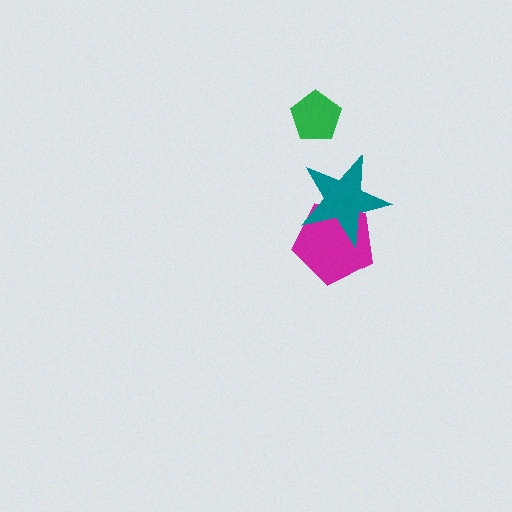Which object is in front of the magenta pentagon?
The teal star is in front of the magenta pentagon.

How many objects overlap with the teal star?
1 object overlaps with the teal star.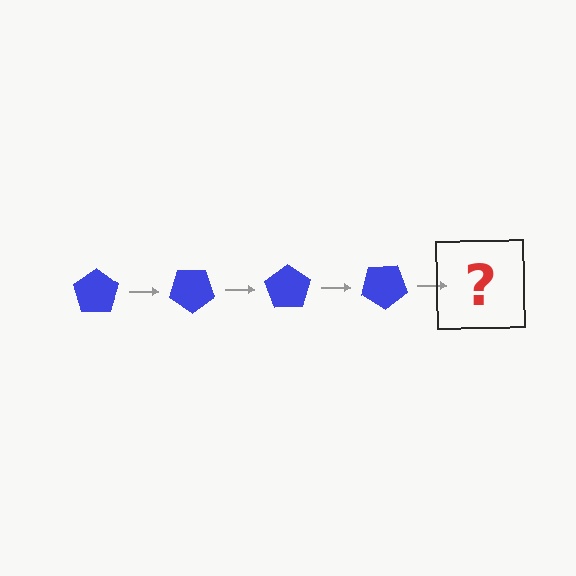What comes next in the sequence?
The next element should be a blue pentagon rotated 140 degrees.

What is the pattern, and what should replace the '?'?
The pattern is that the pentagon rotates 35 degrees each step. The '?' should be a blue pentagon rotated 140 degrees.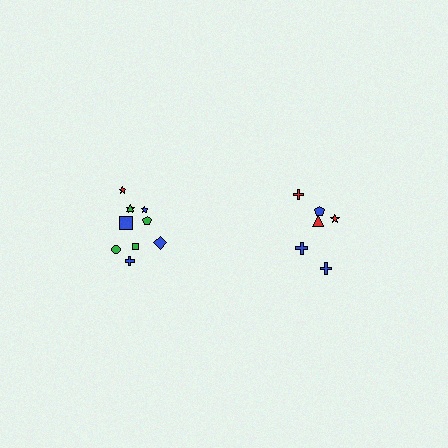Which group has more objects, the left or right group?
The left group.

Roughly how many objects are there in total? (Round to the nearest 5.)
Roughly 15 objects in total.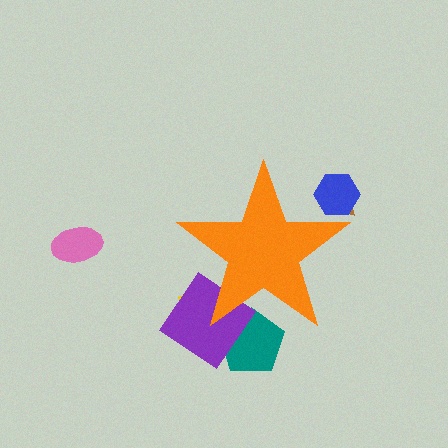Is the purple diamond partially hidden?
Yes, the purple diamond is partially hidden behind the orange star.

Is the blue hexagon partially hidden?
Yes, the blue hexagon is partially hidden behind the orange star.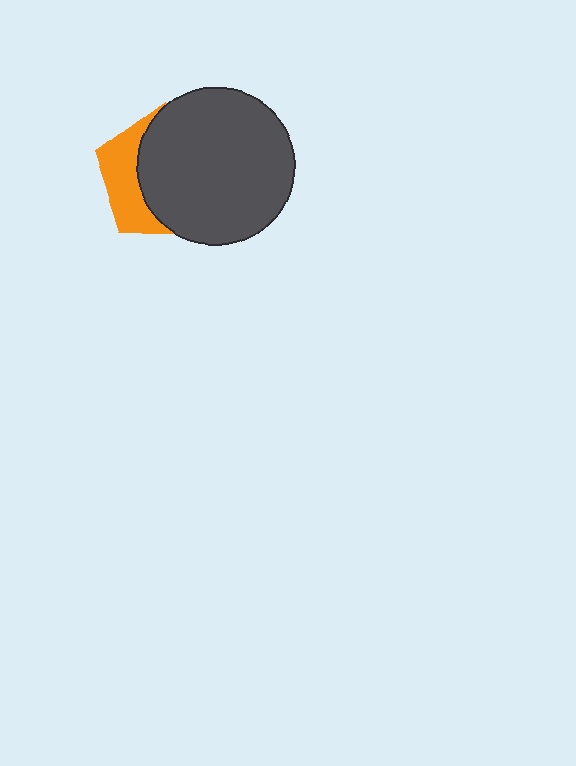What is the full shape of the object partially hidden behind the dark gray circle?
The partially hidden object is an orange pentagon.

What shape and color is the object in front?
The object in front is a dark gray circle.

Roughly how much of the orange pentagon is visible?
A small part of it is visible (roughly 32%).